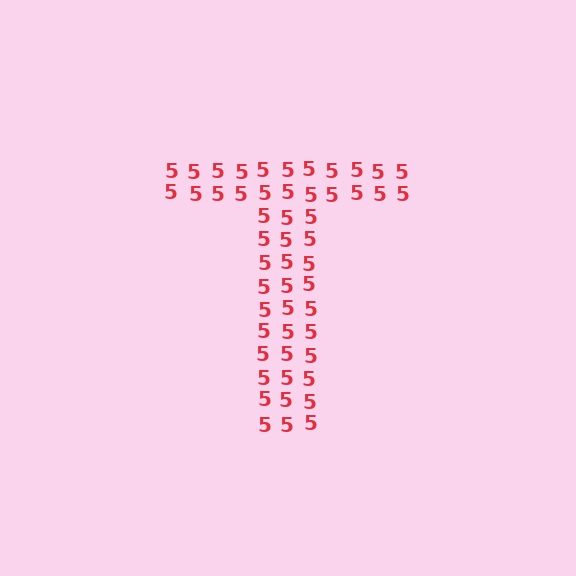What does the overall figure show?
The overall figure shows the letter T.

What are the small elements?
The small elements are digit 5's.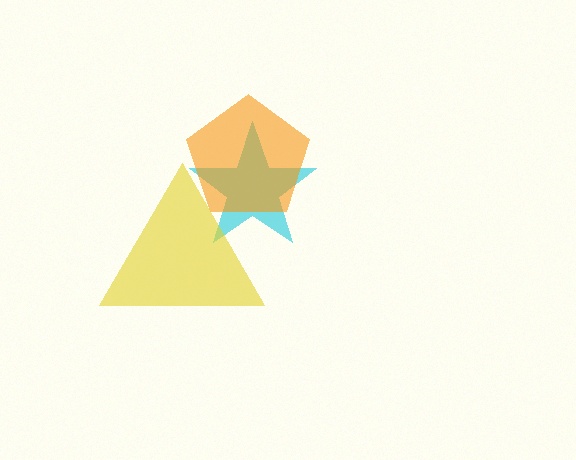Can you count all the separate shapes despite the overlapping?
Yes, there are 3 separate shapes.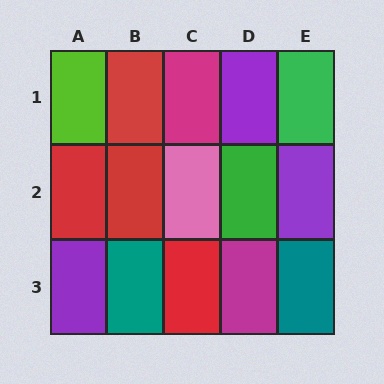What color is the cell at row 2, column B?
Red.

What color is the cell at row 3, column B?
Teal.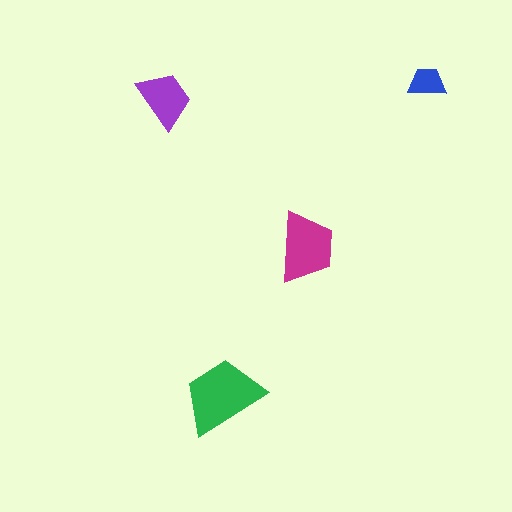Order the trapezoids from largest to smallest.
the green one, the magenta one, the purple one, the blue one.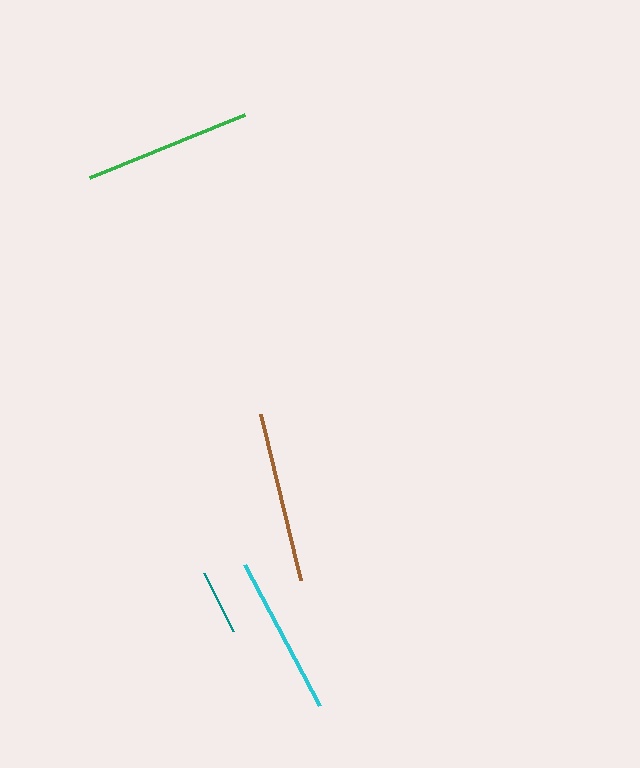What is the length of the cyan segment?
The cyan segment is approximately 159 pixels long.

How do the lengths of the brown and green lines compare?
The brown and green lines are approximately the same length.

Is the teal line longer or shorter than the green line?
The green line is longer than the teal line.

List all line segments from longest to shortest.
From longest to shortest: brown, green, cyan, teal.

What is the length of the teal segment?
The teal segment is approximately 64 pixels long.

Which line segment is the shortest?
The teal line is the shortest at approximately 64 pixels.